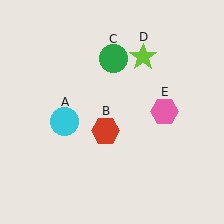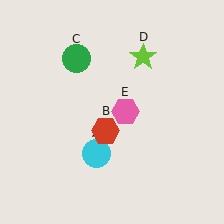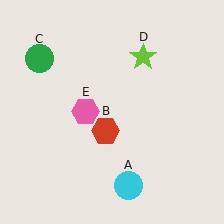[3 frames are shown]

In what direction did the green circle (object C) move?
The green circle (object C) moved left.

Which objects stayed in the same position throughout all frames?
Red hexagon (object B) and lime star (object D) remained stationary.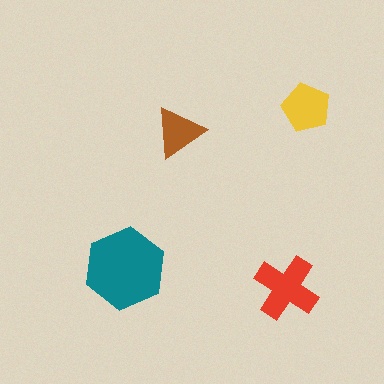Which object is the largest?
The teal hexagon.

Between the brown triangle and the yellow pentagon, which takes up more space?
The yellow pentagon.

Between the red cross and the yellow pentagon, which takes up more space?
The red cross.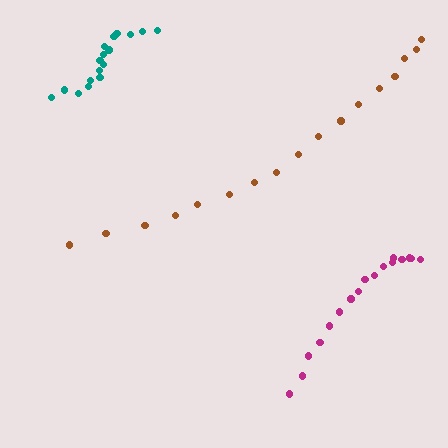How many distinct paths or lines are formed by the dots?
There are 3 distinct paths.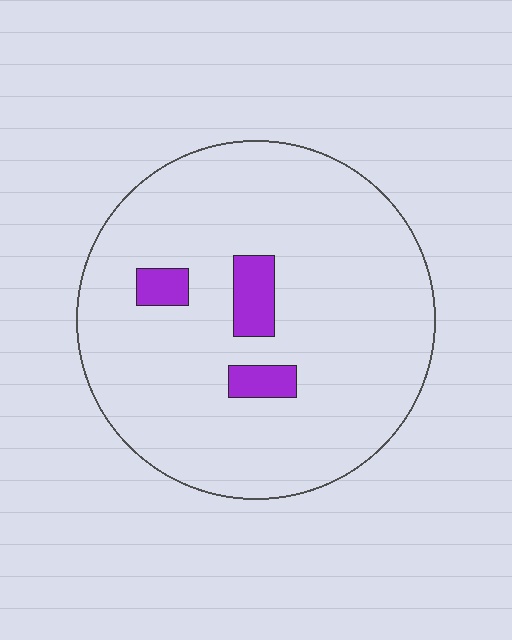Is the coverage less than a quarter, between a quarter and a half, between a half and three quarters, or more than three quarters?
Less than a quarter.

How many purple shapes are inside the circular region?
3.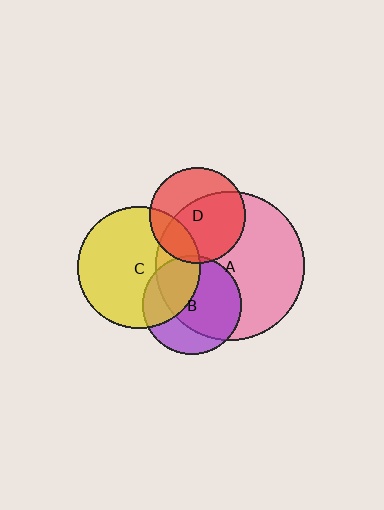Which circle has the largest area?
Circle A (pink).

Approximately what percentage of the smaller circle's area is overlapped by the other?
Approximately 20%.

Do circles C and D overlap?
Yes.